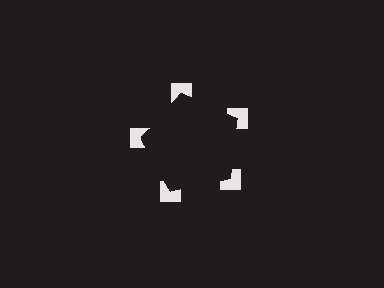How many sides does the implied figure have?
5 sides.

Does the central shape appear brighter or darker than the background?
It typically appears slightly darker than the background, even though no actual brightness change is drawn.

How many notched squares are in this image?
There are 5 — one at each vertex of the illusory pentagon.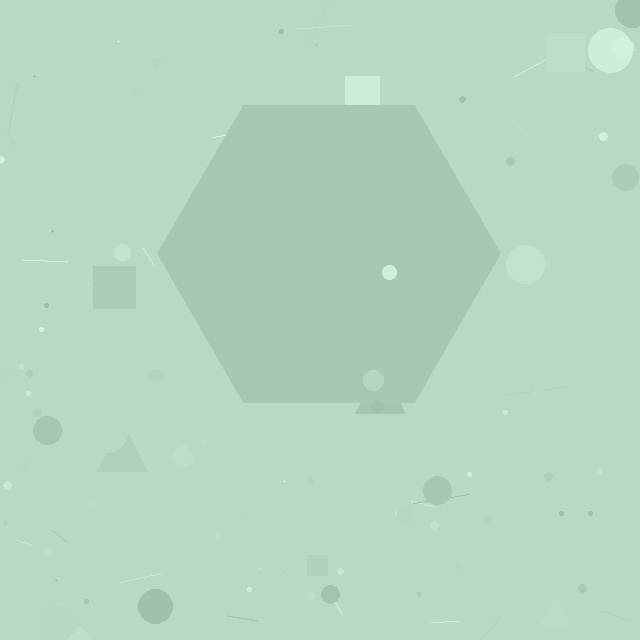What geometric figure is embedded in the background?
A hexagon is embedded in the background.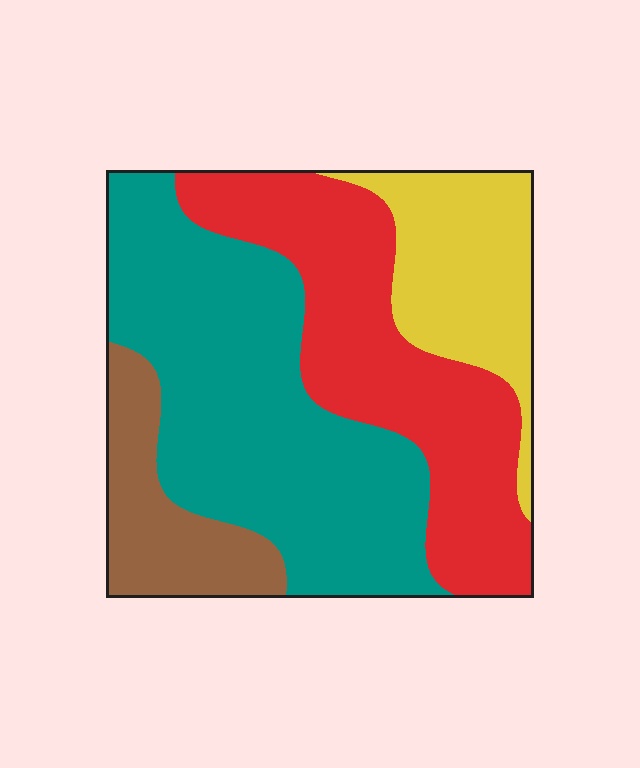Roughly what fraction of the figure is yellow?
Yellow covers around 15% of the figure.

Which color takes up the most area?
Teal, at roughly 40%.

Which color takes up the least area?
Brown, at roughly 10%.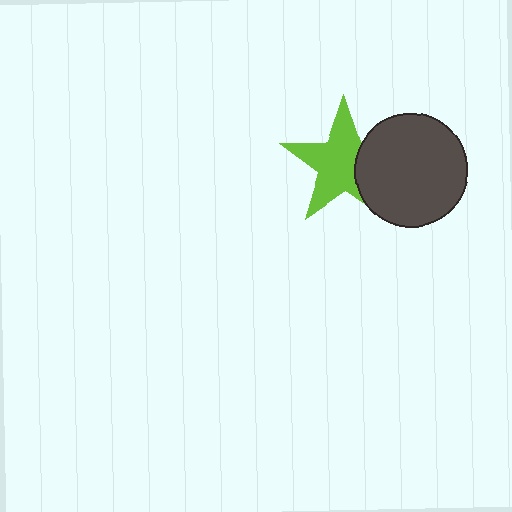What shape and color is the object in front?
The object in front is a dark gray circle.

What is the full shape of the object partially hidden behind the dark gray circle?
The partially hidden object is a lime star.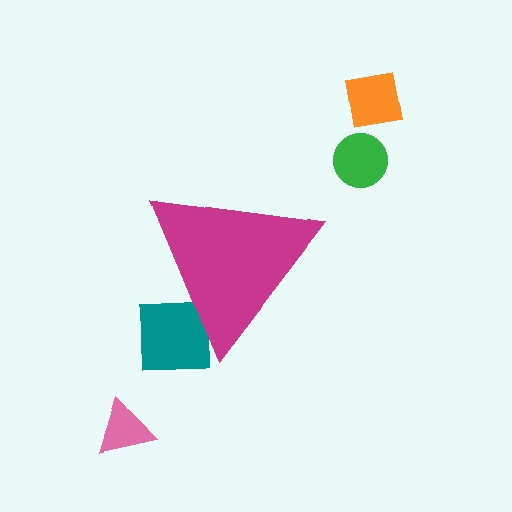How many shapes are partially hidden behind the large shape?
1 shape is partially hidden.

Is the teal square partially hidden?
Yes, the teal square is partially hidden behind the magenta triangle.